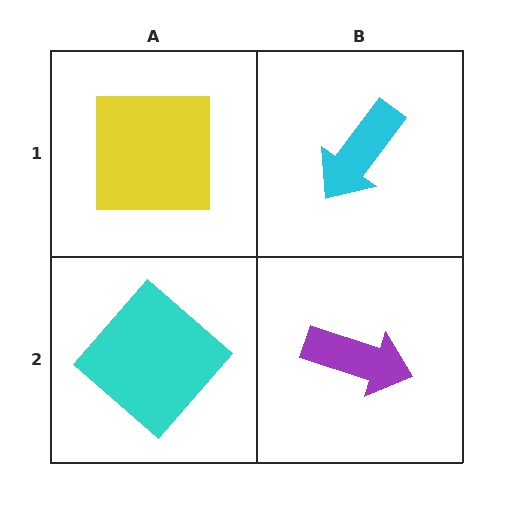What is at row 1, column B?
A cyan arrow.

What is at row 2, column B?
A purple arrow.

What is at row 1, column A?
A yellow square.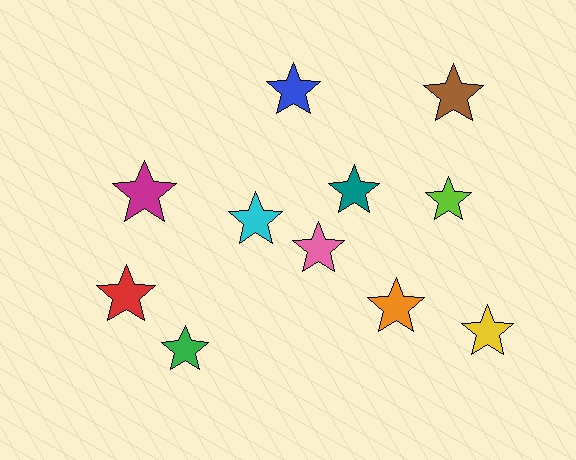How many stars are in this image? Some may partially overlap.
There are 11 stars.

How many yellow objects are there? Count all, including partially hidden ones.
There is 1 yellow object.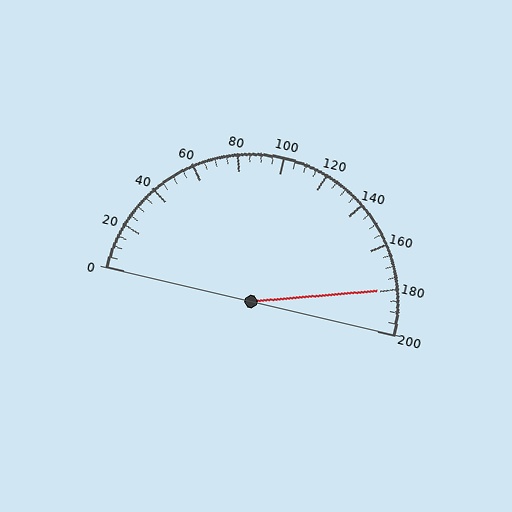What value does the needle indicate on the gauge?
The needle indicates approximately 180.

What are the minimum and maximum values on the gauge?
The gauge ranges from 0 to 200.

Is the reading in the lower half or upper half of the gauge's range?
The reading is in the upper half of the range (0 to 200).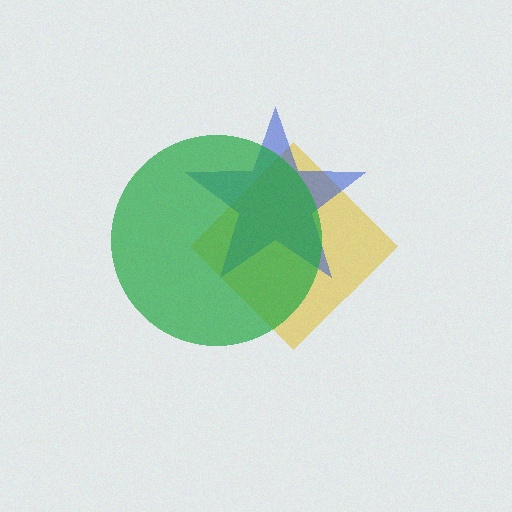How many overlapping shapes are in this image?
There are 3 overlapping shapes in the image.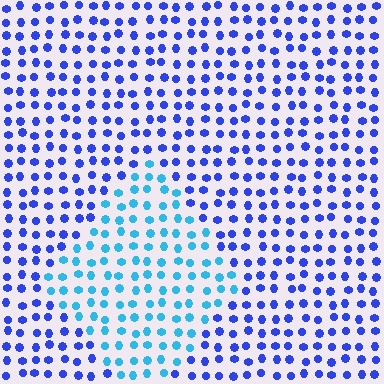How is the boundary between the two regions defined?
The boundary is defined purely by a slight shift in hue (about 39 degrees). Spacing, size, and orientation are identical on both sides.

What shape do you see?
I see a diamond.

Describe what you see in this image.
The image is filled with small blue elements in a uniform arrangement. A diamond-shaped region is visible where the elements are tinted to a slightly different hue, forming a subtle color boundary.